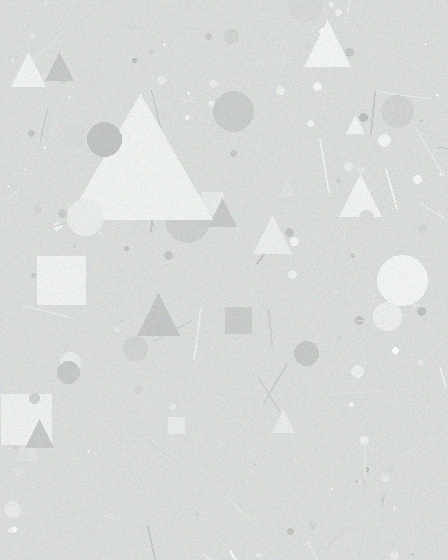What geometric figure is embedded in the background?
A triangle is embedded in the background.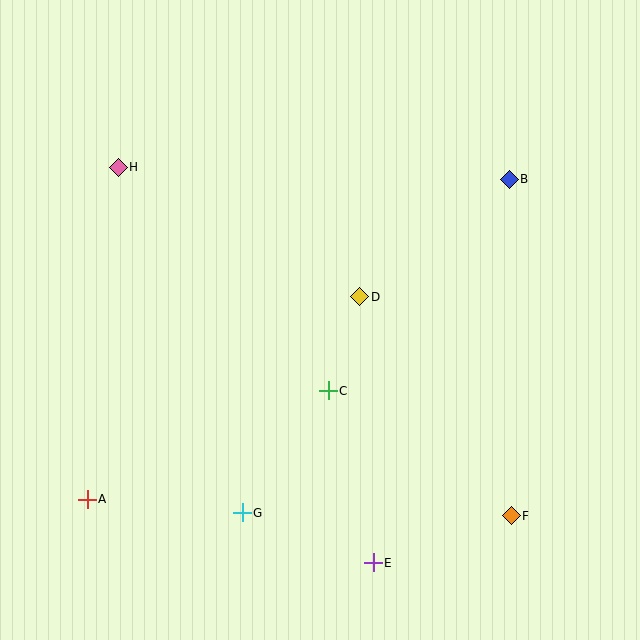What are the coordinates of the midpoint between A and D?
The midpoint between A and D is at (224, 398).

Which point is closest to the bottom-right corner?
Point F is closest to the bottom-right corner.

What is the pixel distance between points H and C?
The distance between H and C is 307 pixels.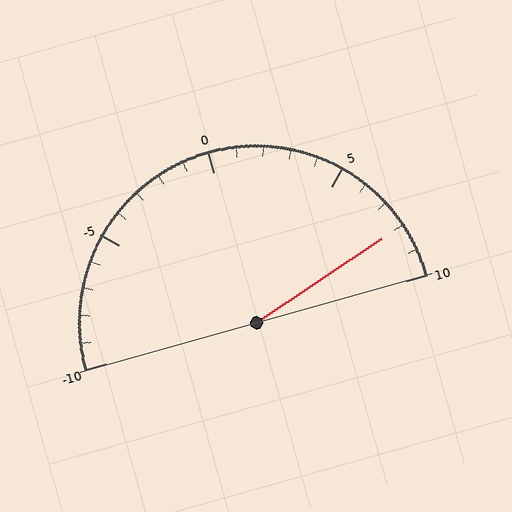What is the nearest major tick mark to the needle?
The nearest major tick mark is 10.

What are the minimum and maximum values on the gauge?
The gauge ranges from -10 to 10.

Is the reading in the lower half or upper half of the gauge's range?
The reading is in the upper half of the range (-10 to 10).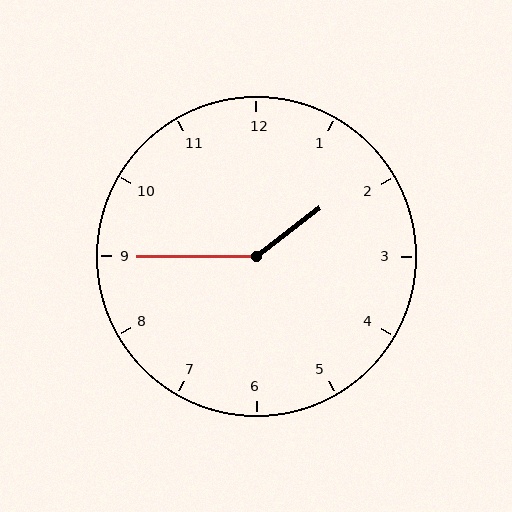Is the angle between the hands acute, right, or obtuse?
It is obtuse.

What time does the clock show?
1:45.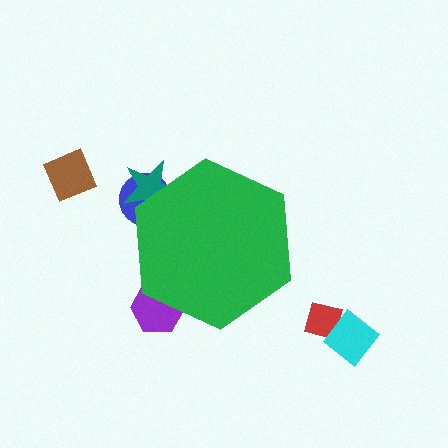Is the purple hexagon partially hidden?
Yes, the purple hexagon is partially hidden behind the green hexagon.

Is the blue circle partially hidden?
Yes, the blue circle is partially hidden behind the green hexagon.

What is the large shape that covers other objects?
A green hexagon.